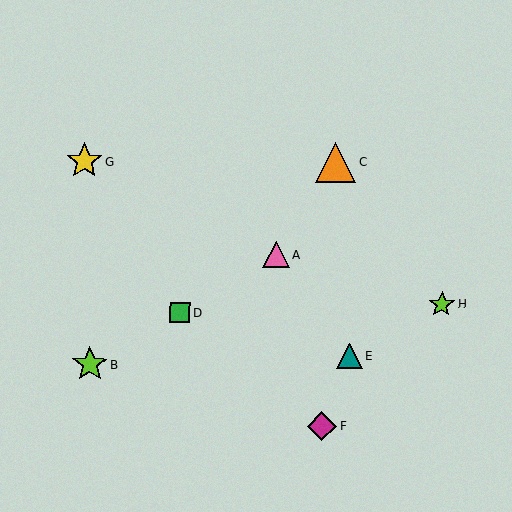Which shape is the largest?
The orange triangle (labeled C) is the largest.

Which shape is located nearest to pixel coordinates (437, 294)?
The lime star (labeled H) at (442, 304) is nearest to that location.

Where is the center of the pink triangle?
The center of the pink triangle is at (276, 255).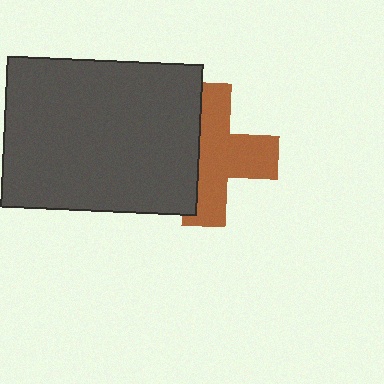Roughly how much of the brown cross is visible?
About half of it is visible (roughly 62%).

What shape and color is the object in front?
The object in front is a dark gray rectangle.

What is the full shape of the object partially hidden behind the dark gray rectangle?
The partially hidden object is a brown cross.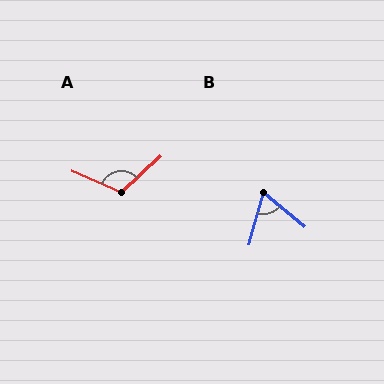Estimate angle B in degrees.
Approximately 65 degrees.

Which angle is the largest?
A, at approximately 114 degrees.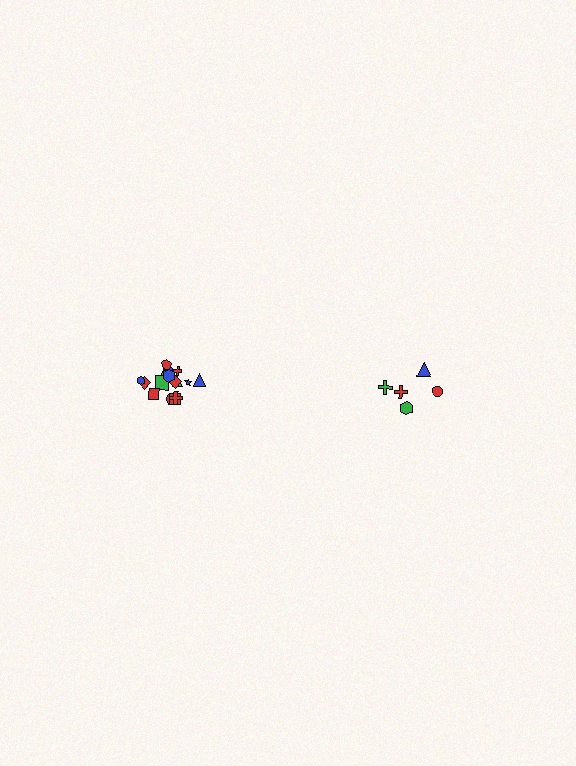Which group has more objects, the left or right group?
The left group.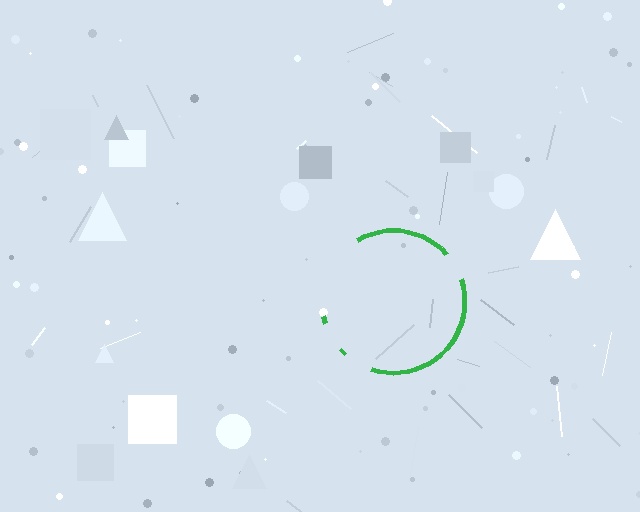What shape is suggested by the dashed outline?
The dashed outline suggests a circle.